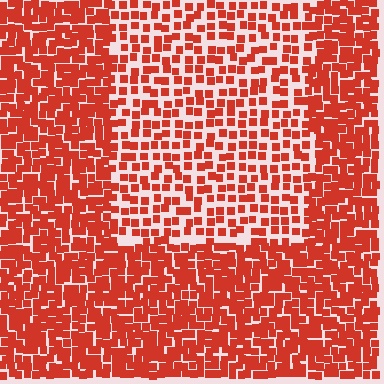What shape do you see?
I see a rectangle.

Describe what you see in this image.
The image contains small red elements arranged at two different densities. A rectangle-shaped region is visible where the elements are less densely packed than the surrounding area.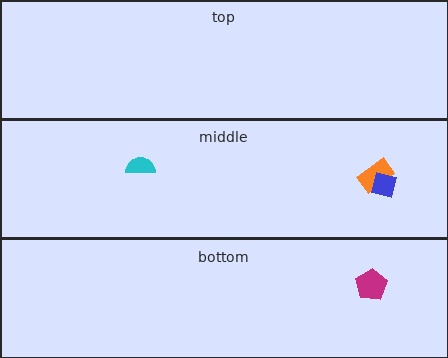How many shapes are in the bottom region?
1.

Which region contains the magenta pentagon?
The bottom region.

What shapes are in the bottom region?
The magenta pentagon.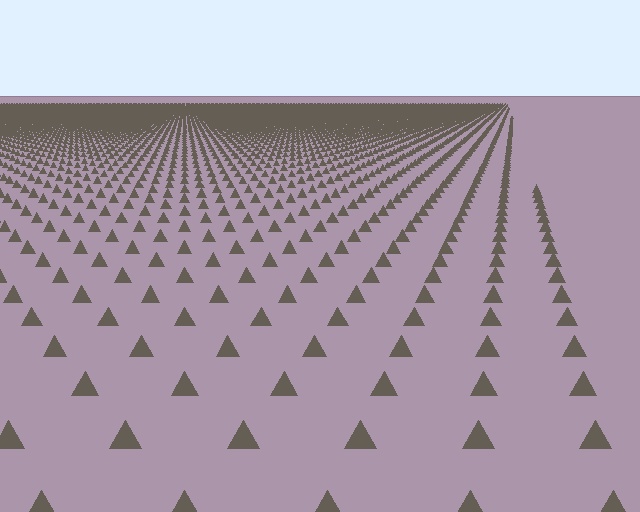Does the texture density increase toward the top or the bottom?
Density increases toward the top.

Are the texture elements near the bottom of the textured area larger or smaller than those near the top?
Larger. Near the bottom, elements are closer to the viewer and appear at a bigger on-screen size.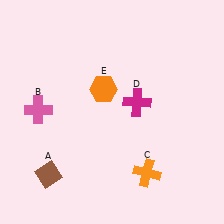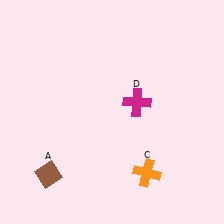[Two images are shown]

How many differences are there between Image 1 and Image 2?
There are 2 differences between the two images.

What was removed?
The orange hexagon (E), the pink cross (B) were removed in Image 2.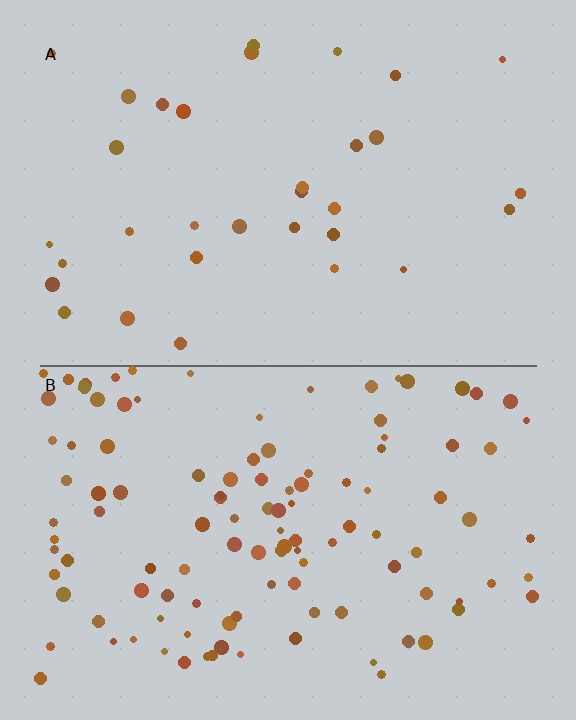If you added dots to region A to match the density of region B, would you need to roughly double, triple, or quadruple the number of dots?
Approximately quadruple.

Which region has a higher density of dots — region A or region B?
B (the bottom).